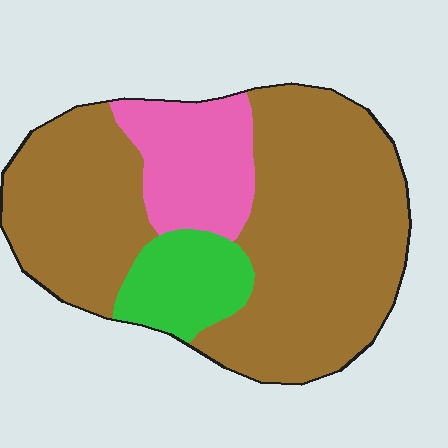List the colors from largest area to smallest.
From largest to smallest: brown, pink, green.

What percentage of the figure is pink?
Pink covers around 15% of the figure.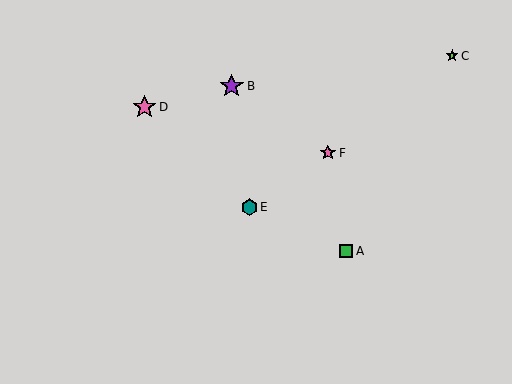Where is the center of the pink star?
The center of the pink star is at (145, 107).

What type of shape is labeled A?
Shape A is a green square.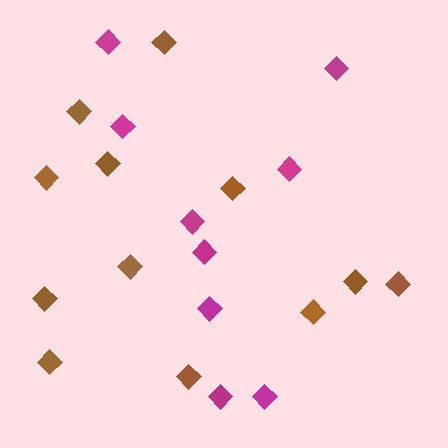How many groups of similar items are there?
There are 2 groups: one group of brown diamonds (12) and one group of magenta diamonds (9).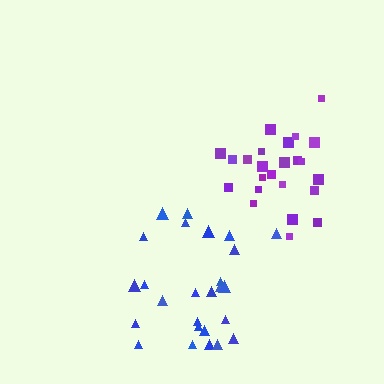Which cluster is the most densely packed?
Purple.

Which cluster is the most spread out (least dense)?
Blue.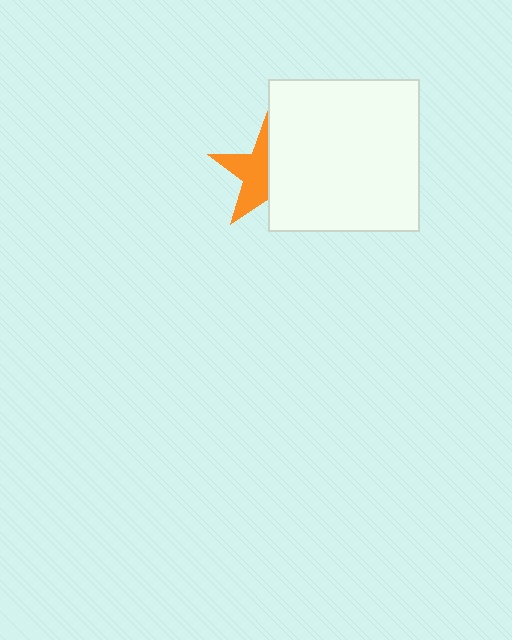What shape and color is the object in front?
The object in front is a white square.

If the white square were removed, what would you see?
You would see the complete orange star.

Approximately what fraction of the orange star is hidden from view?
Roughly 50% of the orange star is hidden behind the white square.